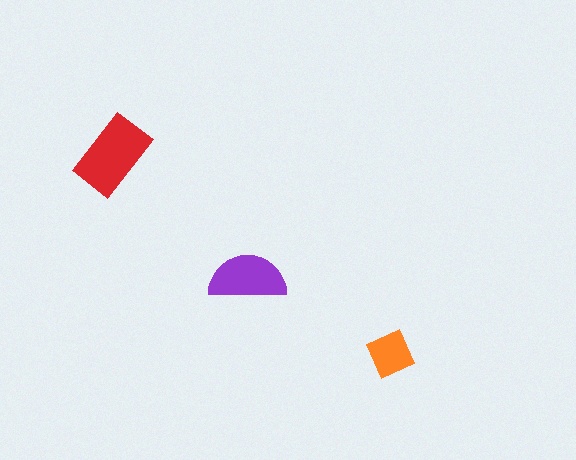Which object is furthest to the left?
The red rectangle is leftmost.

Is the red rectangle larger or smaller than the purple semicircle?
Larger.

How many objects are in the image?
There are 3 objects in the image.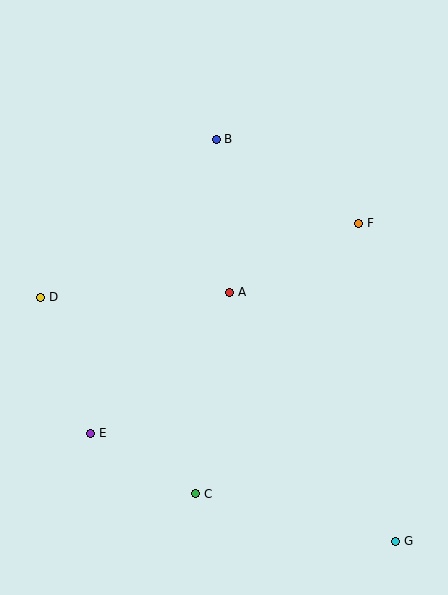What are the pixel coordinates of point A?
Point A is at (230, 292).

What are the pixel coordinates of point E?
Point E is at (91, 433).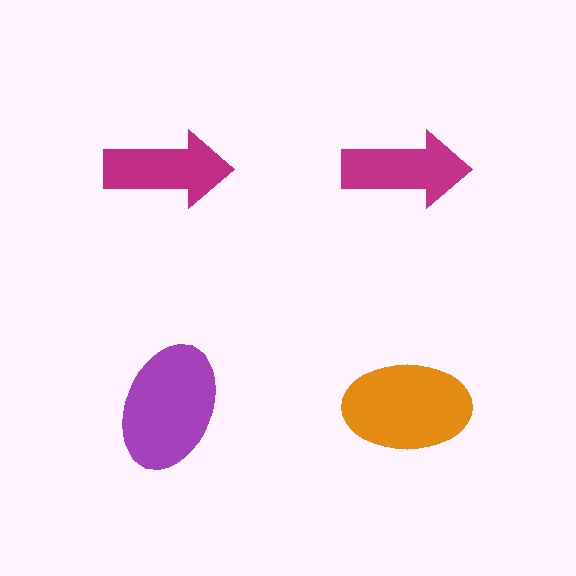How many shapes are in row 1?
2 shapes.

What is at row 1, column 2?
A magenta arrow.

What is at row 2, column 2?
An orange ellipse.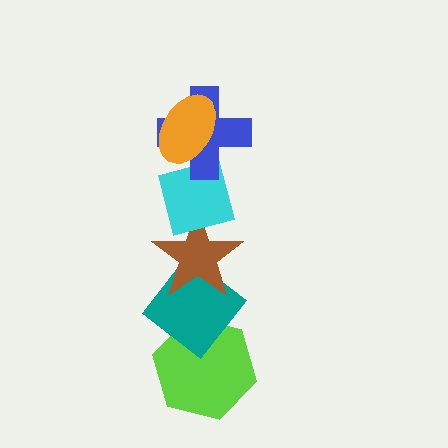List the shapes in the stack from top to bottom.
From top to bottom: the orange ellipse, the blue cross, the cyan square, the brown star, the teal diamond, the lime hexagon.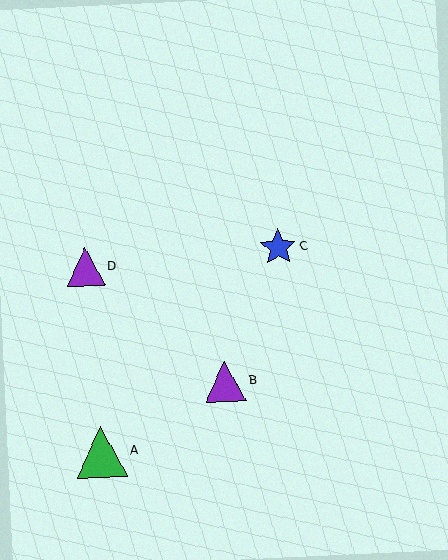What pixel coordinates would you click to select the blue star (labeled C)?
Click at (278, 247) to select the blue star C.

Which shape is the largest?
The green triangle (labeled A) is the largest.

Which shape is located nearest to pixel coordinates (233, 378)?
The purple triangle (labeled B) at (225, 382) is nearest to that location.